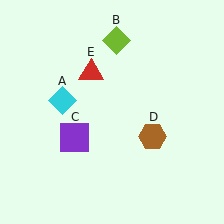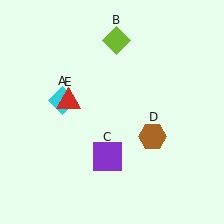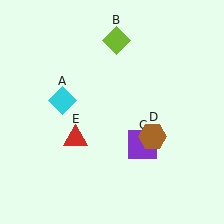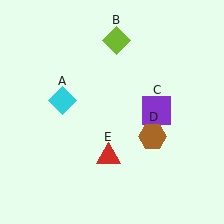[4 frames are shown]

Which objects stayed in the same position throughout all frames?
Cyan diamond (object A) and lime diamond (object B) and brown hexagon (object D) remained stationary.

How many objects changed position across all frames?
2 objects changed position: purple square (object C), red triangle (object E).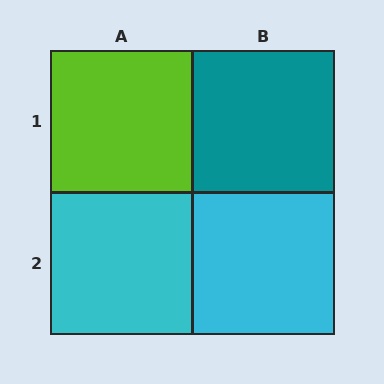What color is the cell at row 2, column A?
Cyan.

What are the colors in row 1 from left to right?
Lime, teal.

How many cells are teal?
1 cell is teal.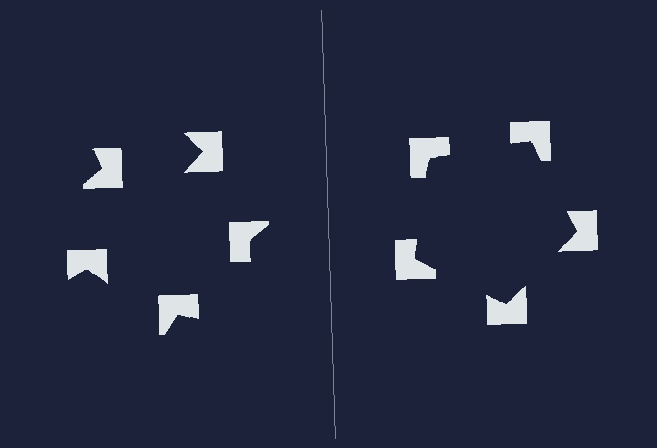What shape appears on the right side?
An illusory pentagon.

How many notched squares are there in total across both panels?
10 — 5 on each side.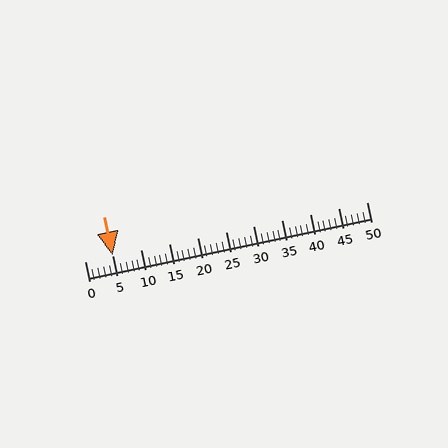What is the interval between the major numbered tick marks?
The major tick marks are spaced 5 units apart.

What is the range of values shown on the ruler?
The ruler shows values from 0 to 50.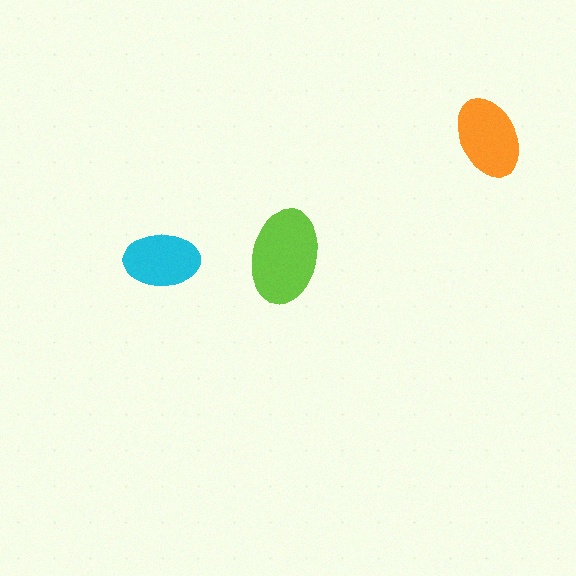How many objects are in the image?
There are 3 objects in the image.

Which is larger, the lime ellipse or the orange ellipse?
The lime one.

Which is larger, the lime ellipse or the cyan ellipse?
The lime one.